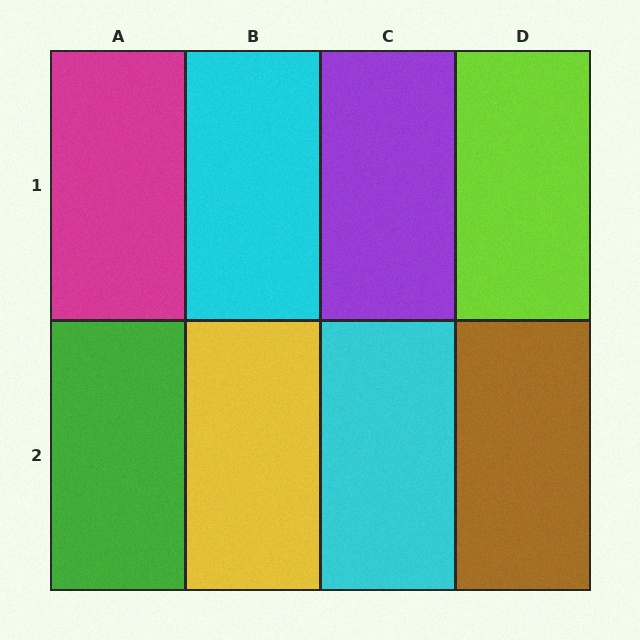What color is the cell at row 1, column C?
Purple.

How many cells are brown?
1 cell is brown.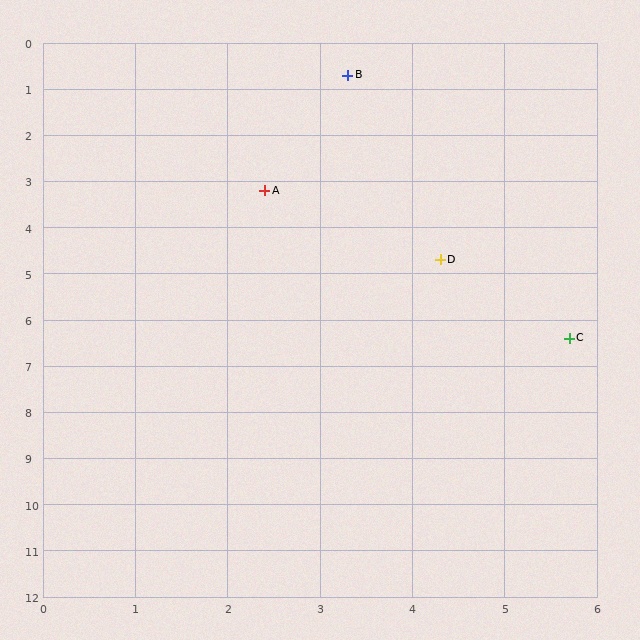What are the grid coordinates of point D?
Point D is at approximately (4.3, 4.7).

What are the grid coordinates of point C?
Point C is at approximately (5.7, 6.4).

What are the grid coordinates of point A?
Point A is at approximately (2.4, 3.2).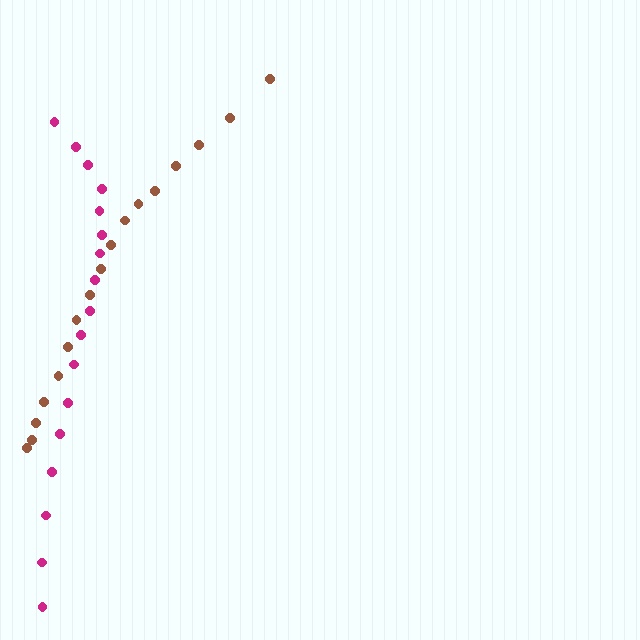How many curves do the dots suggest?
There are 2 distinct paths.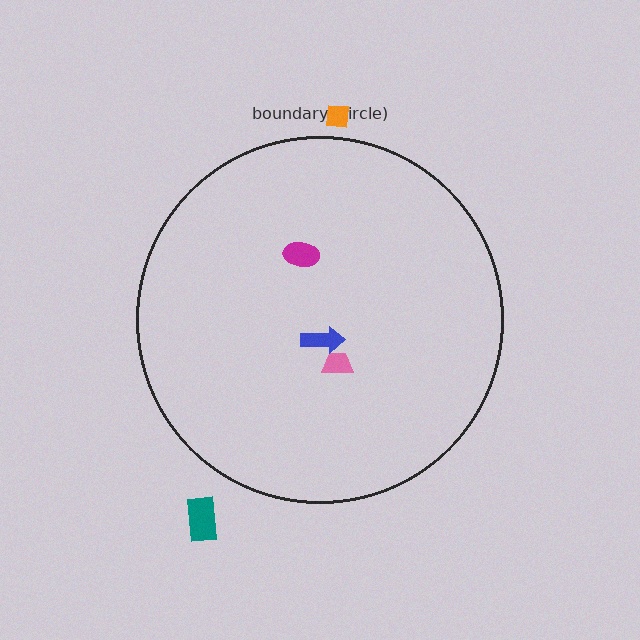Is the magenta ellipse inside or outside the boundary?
Inside.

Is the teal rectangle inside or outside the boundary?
Outside.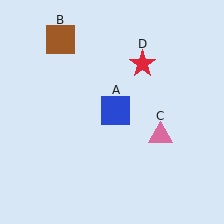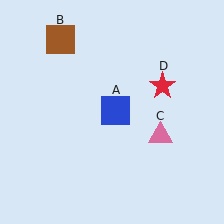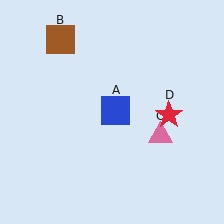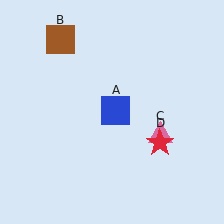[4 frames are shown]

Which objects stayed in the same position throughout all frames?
Blue square (object A) and brown square (object B) and pink triangle (object C) remained stationary.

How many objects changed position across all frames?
1 object changed position: red star (object D).